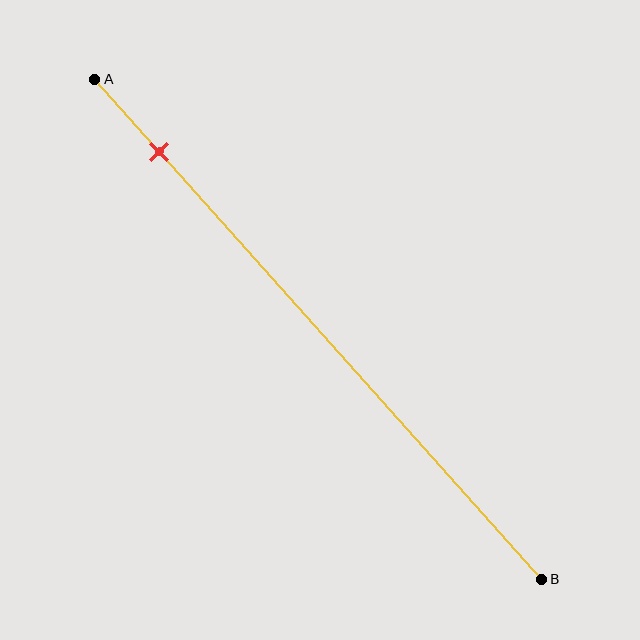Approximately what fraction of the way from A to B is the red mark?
The red mark is approximately 15% of the way from A to B.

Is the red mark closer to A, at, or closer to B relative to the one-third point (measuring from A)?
The red mark is closer to point A than the one-third point of segment AB.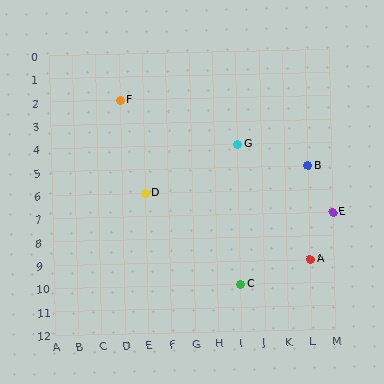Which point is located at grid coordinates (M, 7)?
Point E is at (M, 7).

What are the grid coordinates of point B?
Point B is at grid coordinates (L, 5).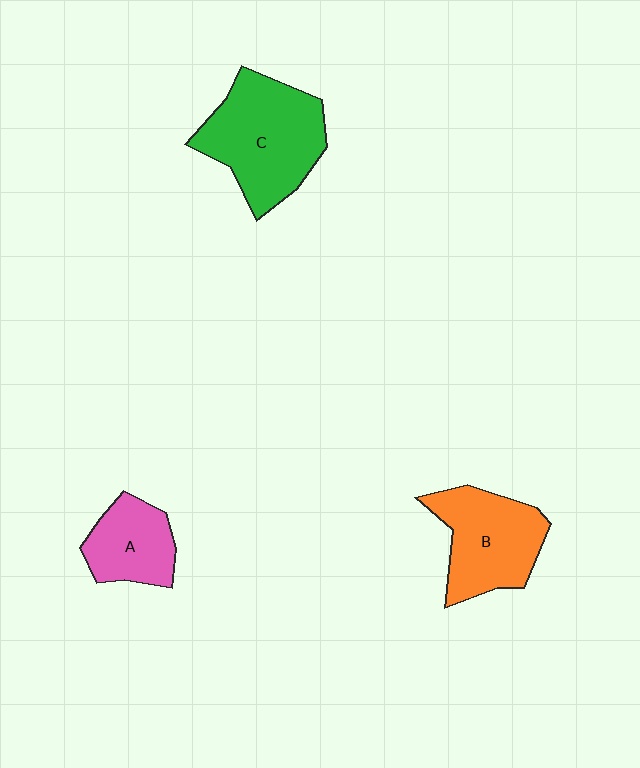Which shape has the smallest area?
Shape A (pink).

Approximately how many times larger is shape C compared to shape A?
Approximately 1.8 times.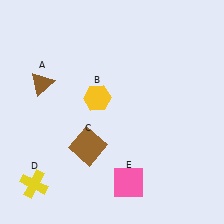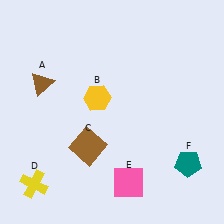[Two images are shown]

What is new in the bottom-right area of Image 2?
A teal pentagon (F) was added in the bottom-right area of Image 2.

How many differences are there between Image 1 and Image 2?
There is 1 difference between the two images.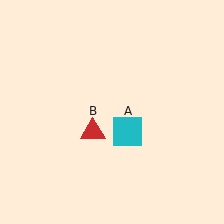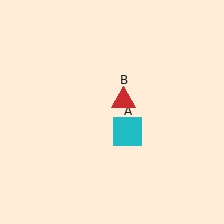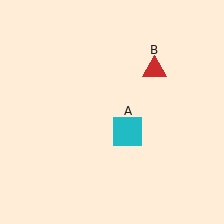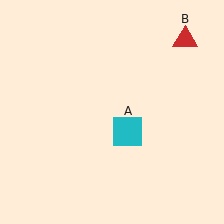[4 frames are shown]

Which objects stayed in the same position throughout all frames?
Cyan square (object A) remained stationary.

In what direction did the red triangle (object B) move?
The red triangle (object B) moved up and to the right.